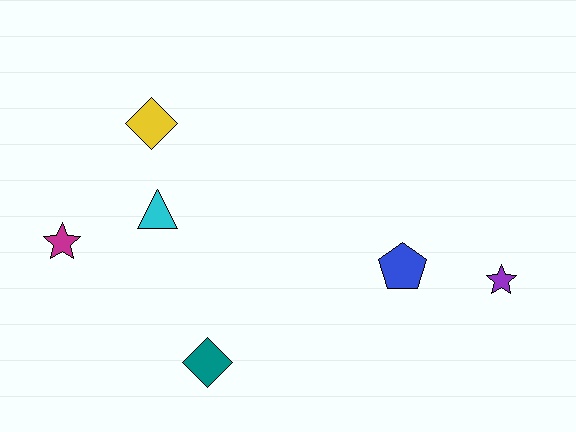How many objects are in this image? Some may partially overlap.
There are 6 objects.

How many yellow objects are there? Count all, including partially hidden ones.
There is 1 yellow object.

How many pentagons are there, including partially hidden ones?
There is 1 pentagon.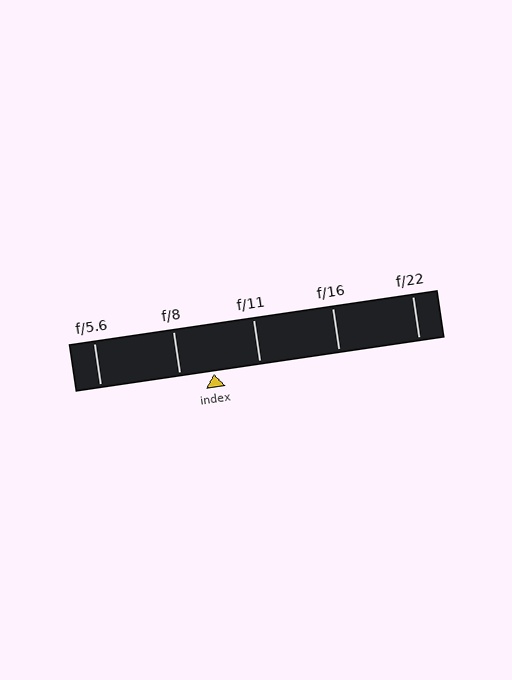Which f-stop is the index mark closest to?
The index mark is closest to f/8.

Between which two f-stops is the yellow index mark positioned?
The index mark is between f/8 and f/11.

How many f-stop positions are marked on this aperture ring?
There are 5 f-stop positions marked.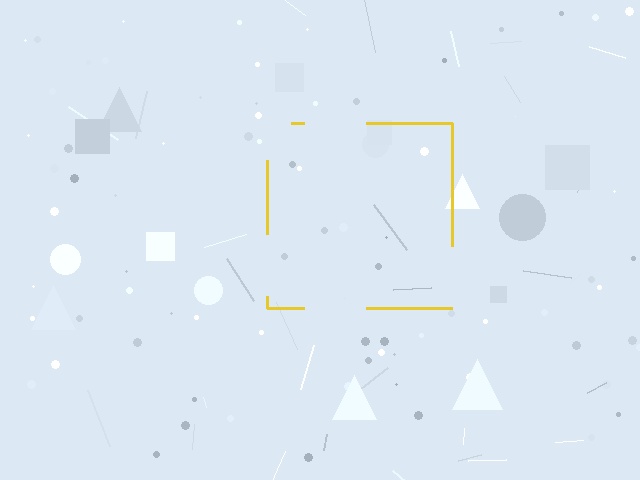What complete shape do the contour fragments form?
The contour fragments form a square.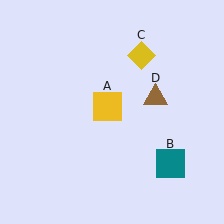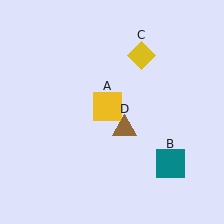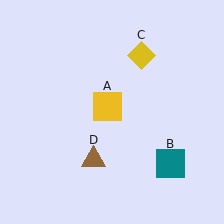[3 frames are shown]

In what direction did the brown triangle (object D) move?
The brown triangle (object D) moved down and to the left.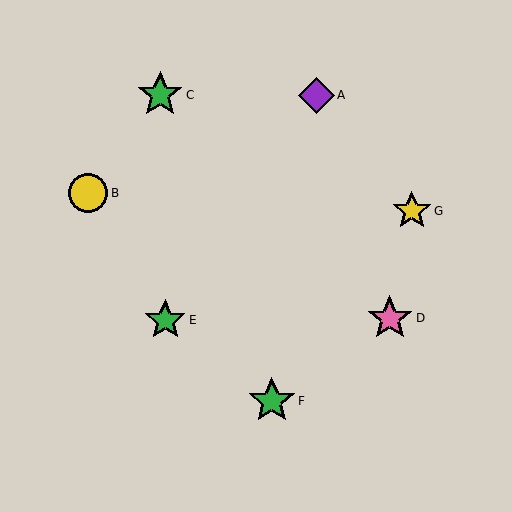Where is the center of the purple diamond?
The center of the purple diamond is at (316, 95).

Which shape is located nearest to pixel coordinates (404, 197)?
The yellow star (labeled G) at (412, 211) is nearest to that location.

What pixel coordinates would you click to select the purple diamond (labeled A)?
Click at (316, 95) to select the purple diamond A.